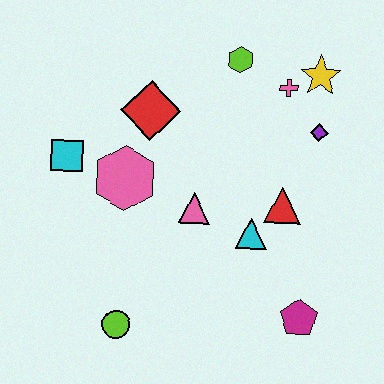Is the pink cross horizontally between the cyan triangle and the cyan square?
No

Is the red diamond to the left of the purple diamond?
Yes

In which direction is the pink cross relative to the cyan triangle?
The pink cross is above the cyan triangle.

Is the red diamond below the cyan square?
No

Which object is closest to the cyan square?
The pink hexagon is closest to the cyan square.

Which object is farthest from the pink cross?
The lime circle is farthest from the pink cross.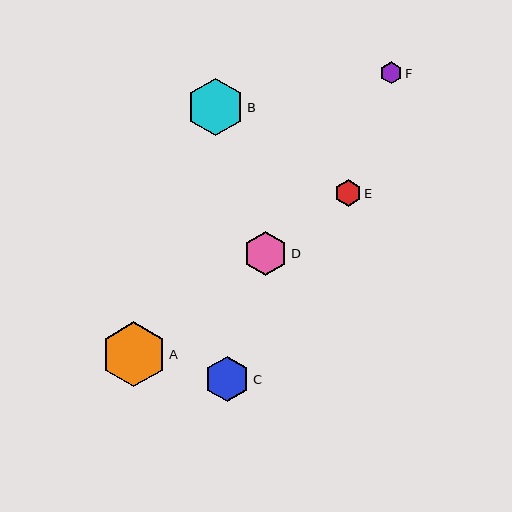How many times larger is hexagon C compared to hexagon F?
Hexagon C is approximately 2.1 times the size of hexagon F.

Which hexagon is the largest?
Hexagon A is the largest with a size of approximately 65 pixels.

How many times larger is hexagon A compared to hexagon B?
Hexagon A is approximately 1.1 times the size of hexagon B.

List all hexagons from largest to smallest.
From largest to smallest: A, B, C, D, E, F.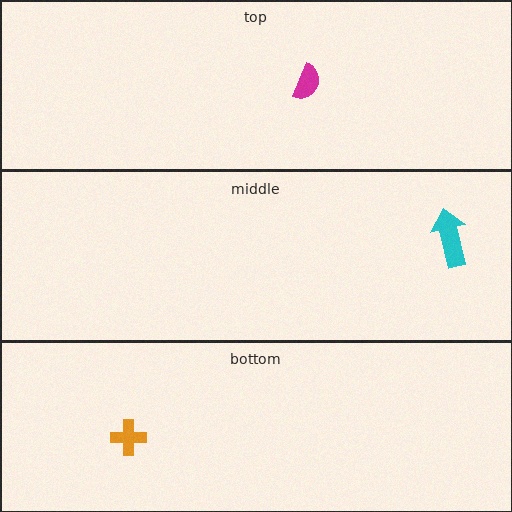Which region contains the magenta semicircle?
The top region.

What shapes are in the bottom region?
The orange cross.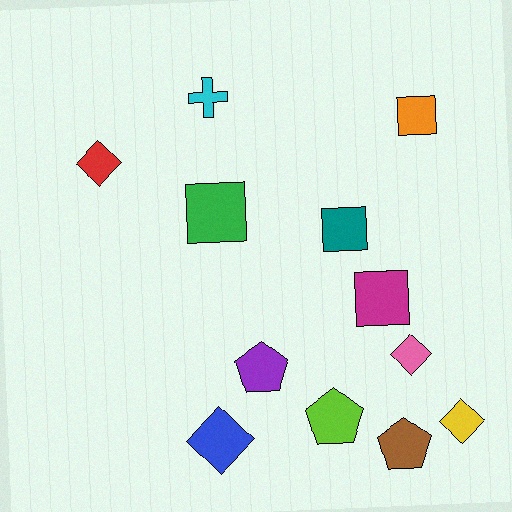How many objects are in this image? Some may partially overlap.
There are 12 objects.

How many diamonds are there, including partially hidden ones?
There are 4 diamonds.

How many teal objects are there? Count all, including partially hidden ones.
There is 1 teal object.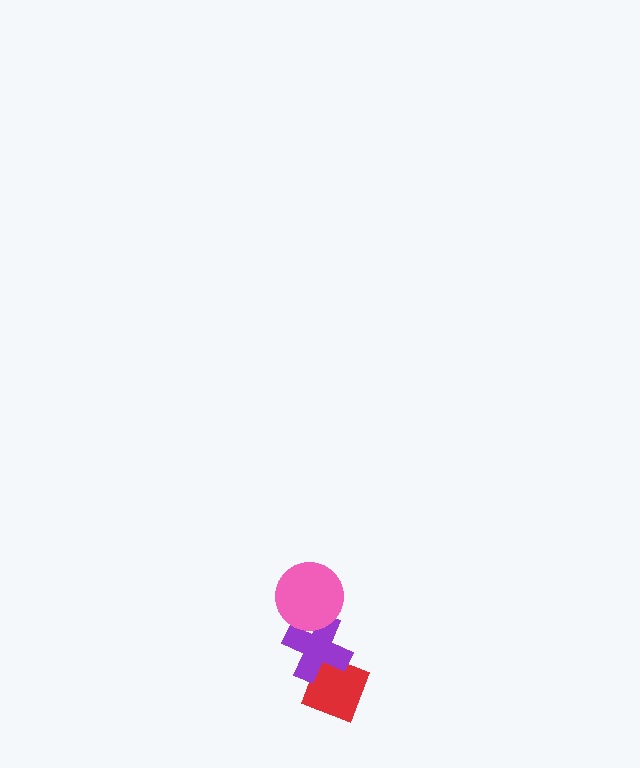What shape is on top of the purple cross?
The pink circle is on top of the purple cross.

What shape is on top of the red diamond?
The purple cross is on top of the red diamond.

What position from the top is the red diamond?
The red diamond is 3rd from the top.